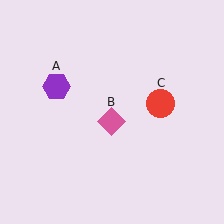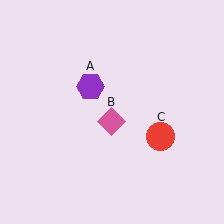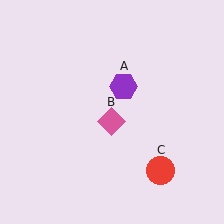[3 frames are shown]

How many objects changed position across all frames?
2 objects changed position: purple hexagon (object A), red circle (object C).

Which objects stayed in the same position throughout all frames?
Pink diamond (object B) remained stationary.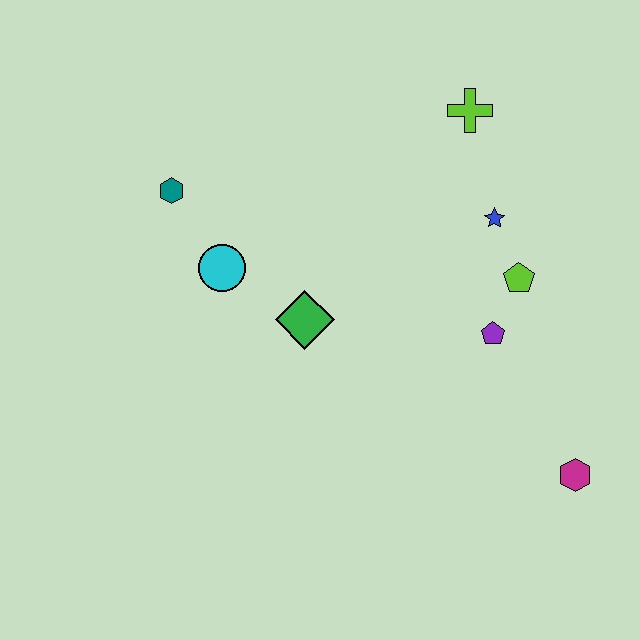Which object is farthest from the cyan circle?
The magenta hexagon is farthest from the cyan circle.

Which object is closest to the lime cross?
The blue star is closest to the lime cross.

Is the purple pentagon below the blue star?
Yes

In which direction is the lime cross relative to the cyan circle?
The lime cross is to the right of the cyan circle.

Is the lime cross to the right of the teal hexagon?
Yes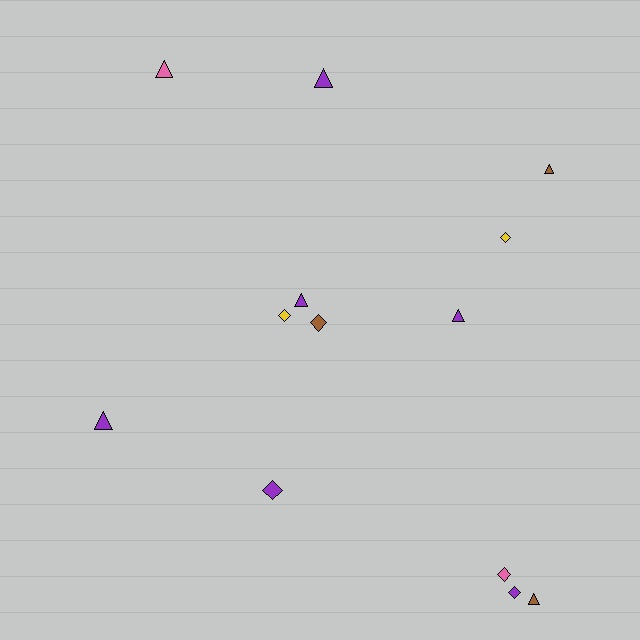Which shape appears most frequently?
Triangle, with 7 objects.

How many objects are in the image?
There are 13 objects.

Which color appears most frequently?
Purple, with 6 objects.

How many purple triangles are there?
There are 4 purple triangles.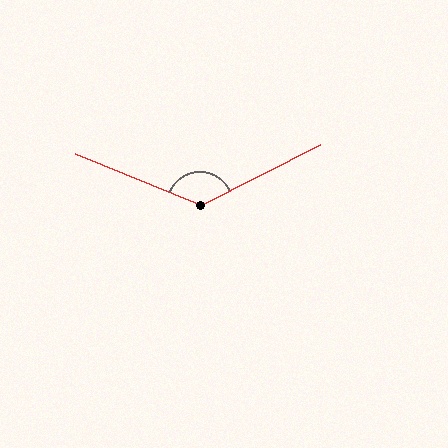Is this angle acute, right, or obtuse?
It is obtuse.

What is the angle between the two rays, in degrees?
Approximately 131 degrees.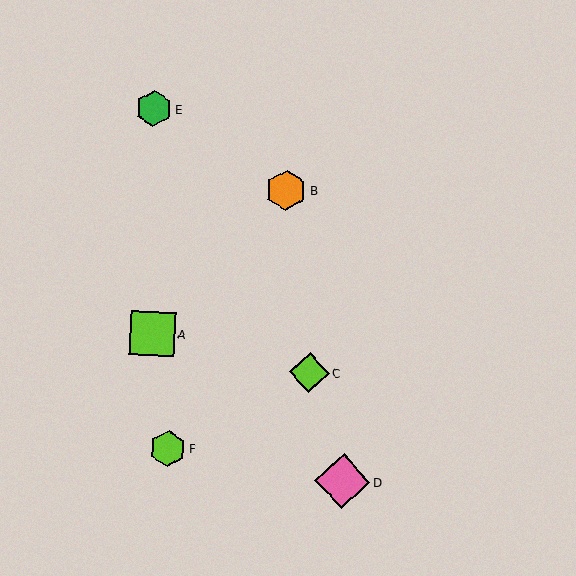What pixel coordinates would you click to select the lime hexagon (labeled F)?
Click at (168, 449) to select the lime hexagon F.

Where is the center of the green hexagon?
The center of the green hexagon is at (154, 109).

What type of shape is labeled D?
Shape D is a pink diamond.